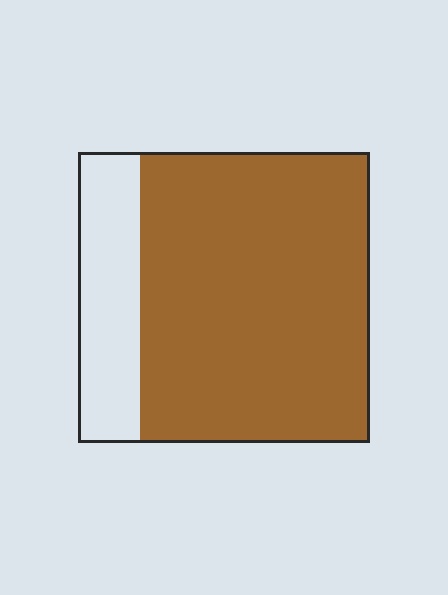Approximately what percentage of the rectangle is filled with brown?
Approximately 80%.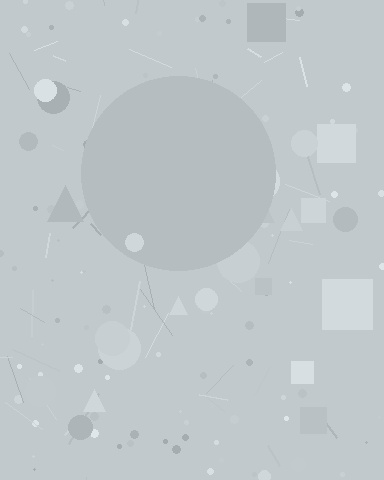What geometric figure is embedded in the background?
A circle is embedded in the background.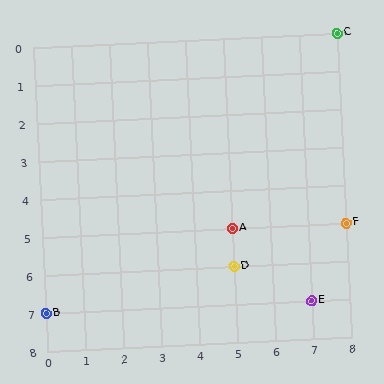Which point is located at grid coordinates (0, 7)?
Point B is at (0, 7).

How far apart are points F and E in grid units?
Points F and E are 1 column and 2 rows apart (about 2.2 grid units diagonally).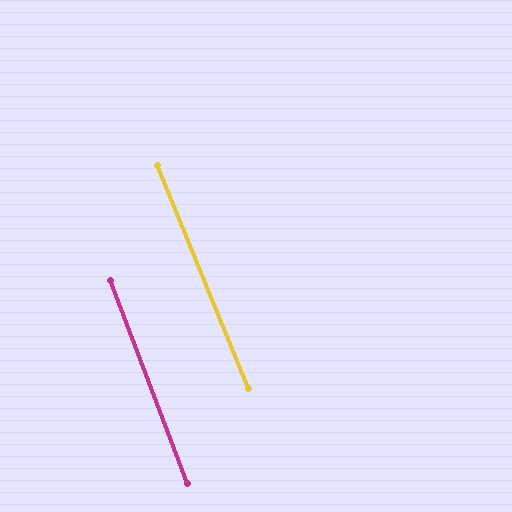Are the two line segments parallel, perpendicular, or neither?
Parallel — their directions differ by only 1.5°.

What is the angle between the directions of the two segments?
Approximately 2 degrees.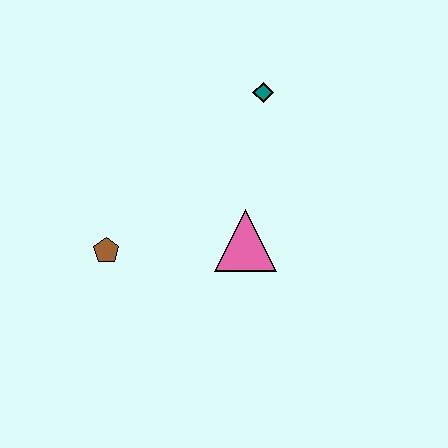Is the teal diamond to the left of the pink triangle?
No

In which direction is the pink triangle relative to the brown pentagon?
The pink triangle is to the right of the brown pentagon.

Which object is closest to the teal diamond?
The pink triangle is closest to the teal diamond.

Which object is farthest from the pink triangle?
The teal diamond is farthest from the pink triangle.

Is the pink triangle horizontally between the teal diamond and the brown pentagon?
Yes